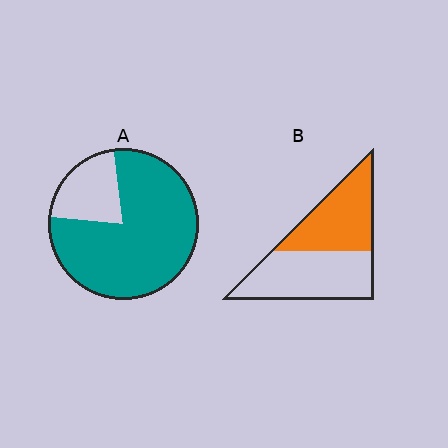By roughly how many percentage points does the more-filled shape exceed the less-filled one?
By roughly 35 percentage points (A over B).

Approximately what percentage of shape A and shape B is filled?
A is approximately 80% and B is approximately 45%.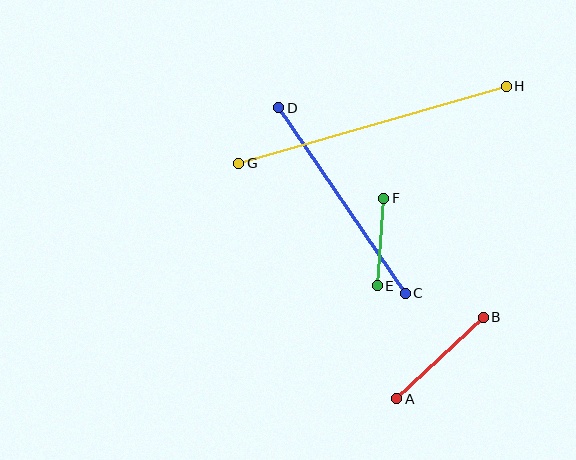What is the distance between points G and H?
The distance is approximately 279 pixels.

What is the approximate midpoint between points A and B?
The midpoint is at approximately (440, 358) pixels.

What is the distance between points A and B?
The distance is approximately 119 pixels.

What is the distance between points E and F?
The distance is approximately 87 pixels.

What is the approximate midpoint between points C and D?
The midpoint is at approximately (342, 201) pixels.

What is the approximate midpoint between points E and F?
The midpoint is at approximately (380, 242) pixels.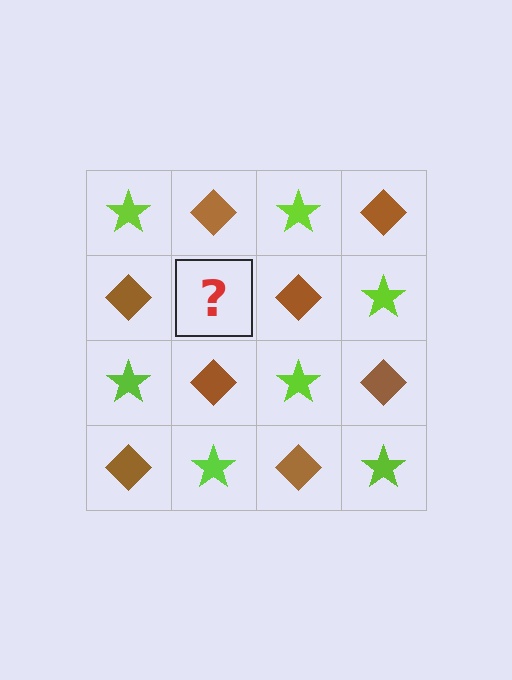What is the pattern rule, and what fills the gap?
The rule is that it alternates lime star and brown diamond in a checkerboard pattern. The gap should be filled with a lime star.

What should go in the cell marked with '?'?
The missing cell should contain a lime star.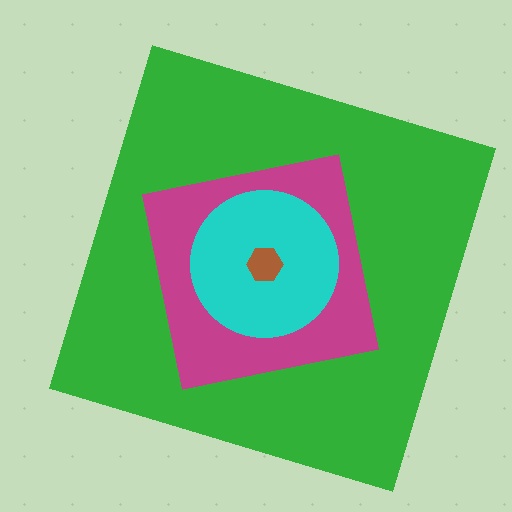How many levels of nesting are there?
4.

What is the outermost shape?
The green square.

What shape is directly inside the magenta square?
The cyan circle.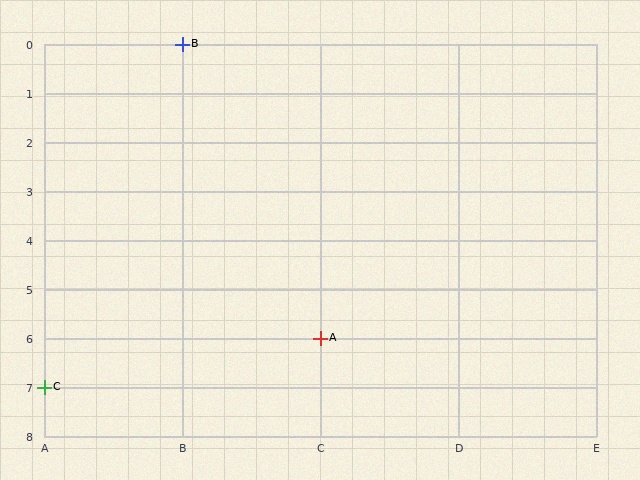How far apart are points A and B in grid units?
Points A and B are 1 column and 6 rows apart (about 6.1 grid units diagonally).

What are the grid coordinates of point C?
Point C is at grid coordinates (A, 7).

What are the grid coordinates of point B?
Point B is at grid coordinates (B, 0).